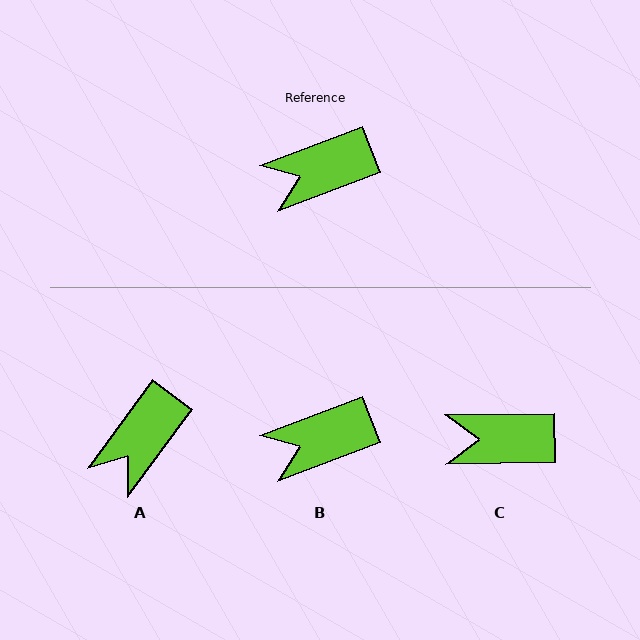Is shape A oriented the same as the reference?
No, it is off by about 33 degrees.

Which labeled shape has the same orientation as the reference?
B.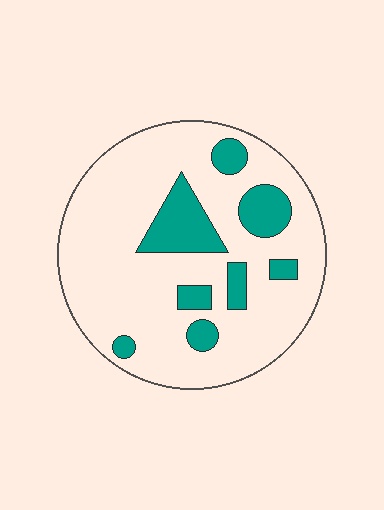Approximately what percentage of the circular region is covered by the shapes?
Approximately 20%.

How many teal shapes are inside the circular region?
8.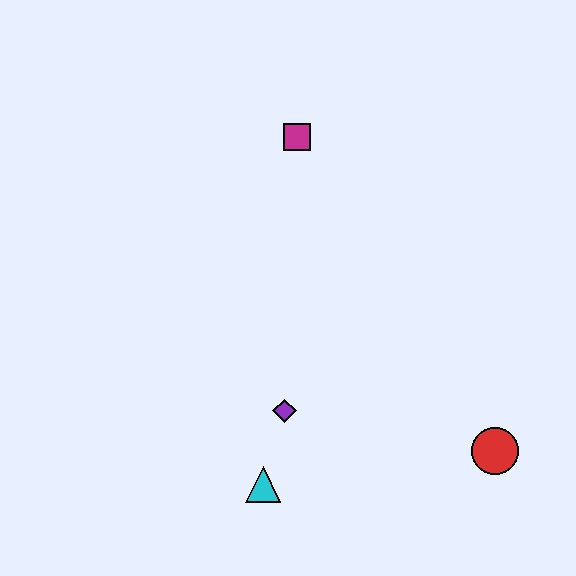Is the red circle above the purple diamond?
No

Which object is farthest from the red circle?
The magenta square is farthest from the red circle.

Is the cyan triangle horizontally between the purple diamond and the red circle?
No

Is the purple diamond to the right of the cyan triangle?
Yes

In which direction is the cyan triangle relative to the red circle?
The cyan triangle is to the left of the red circle.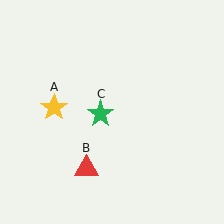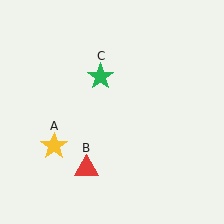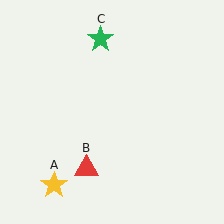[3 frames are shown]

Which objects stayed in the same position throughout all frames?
Red triangle (object B) remained stationary.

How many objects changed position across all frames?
2 objects changed position: yellow star (object A), green star (object C).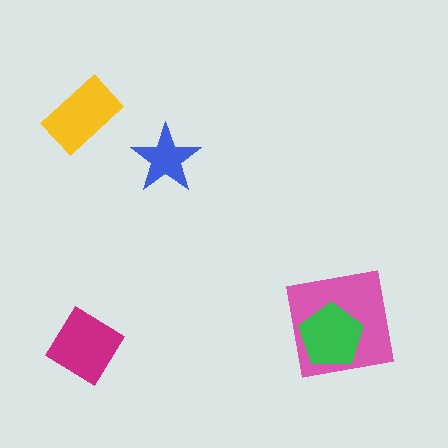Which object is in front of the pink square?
The green pentagon is in front of the pink square.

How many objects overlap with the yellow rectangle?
0 objects overlap with the yellow rectangle.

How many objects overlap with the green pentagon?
1 object overlaps with the green pentagon.